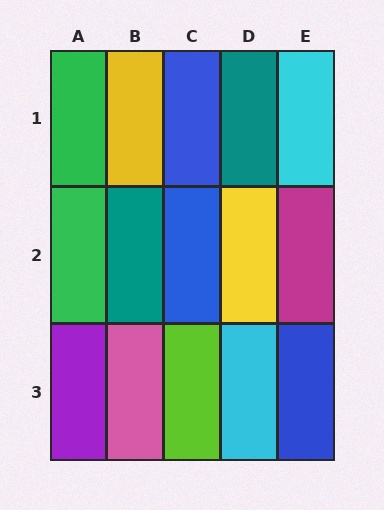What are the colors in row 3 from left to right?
Purple, pink, lime, cyan, blue.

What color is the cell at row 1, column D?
Teal.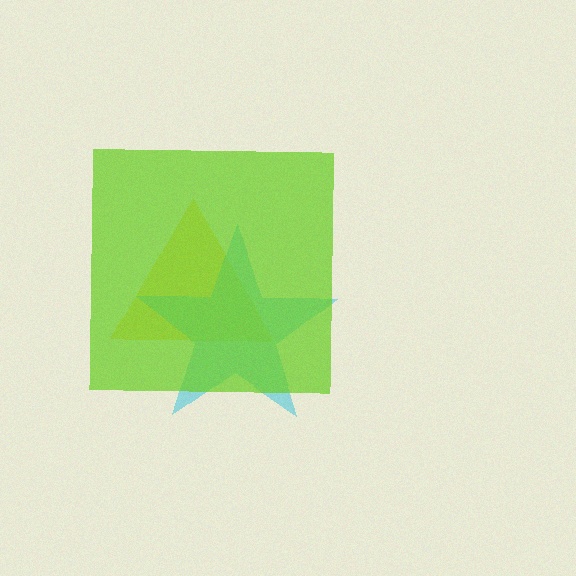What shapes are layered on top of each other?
The layered shapes are: a yellow triangle, a cyan star, a lime square.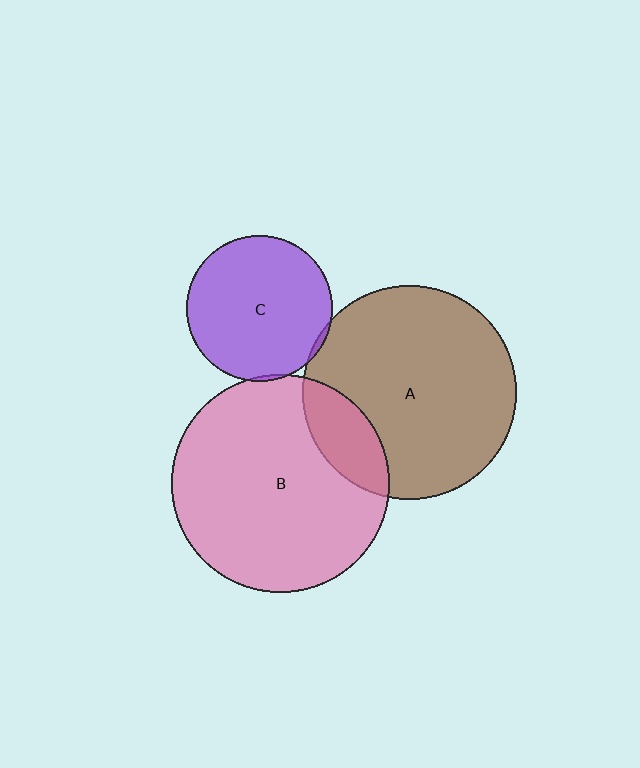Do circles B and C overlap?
Yes.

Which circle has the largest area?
Circle B (pink).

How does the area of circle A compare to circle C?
Approximately 2.2 times.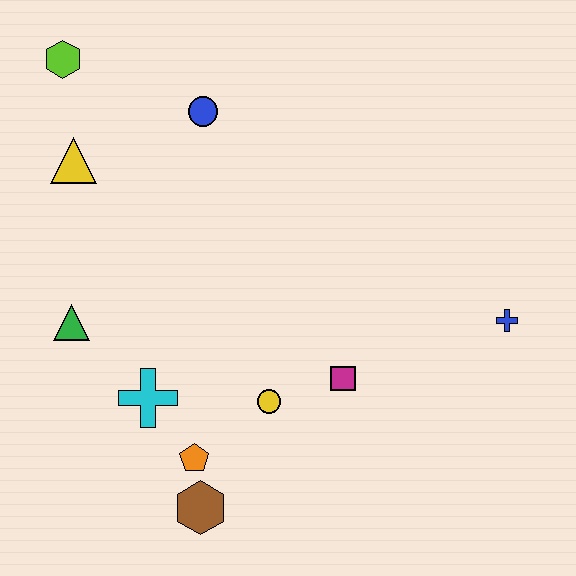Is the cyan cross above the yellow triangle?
No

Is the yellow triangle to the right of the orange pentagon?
No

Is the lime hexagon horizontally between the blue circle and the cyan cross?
No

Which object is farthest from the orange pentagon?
The lime hexagon is farthest from the orange pentagon.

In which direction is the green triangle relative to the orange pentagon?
The green triangle is above the orange pentagon.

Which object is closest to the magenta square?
The yellow circle is closest to the magenta square.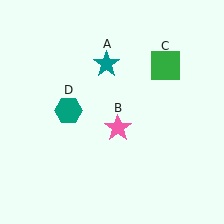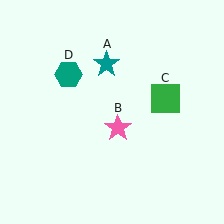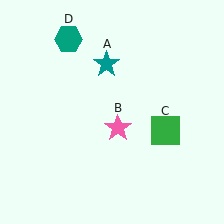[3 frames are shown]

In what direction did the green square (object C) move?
The green square (object C) moved down.